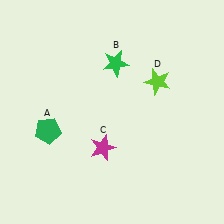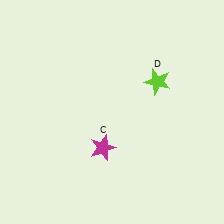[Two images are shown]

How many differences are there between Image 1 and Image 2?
There are 2 differences between the two images.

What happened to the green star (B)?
The green star (B) was removed in Image 2. It was in the top-right area of Image 1.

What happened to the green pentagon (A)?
The green pentagon (A) was removed in Image 2. It was in the bottom-left area of Image 1.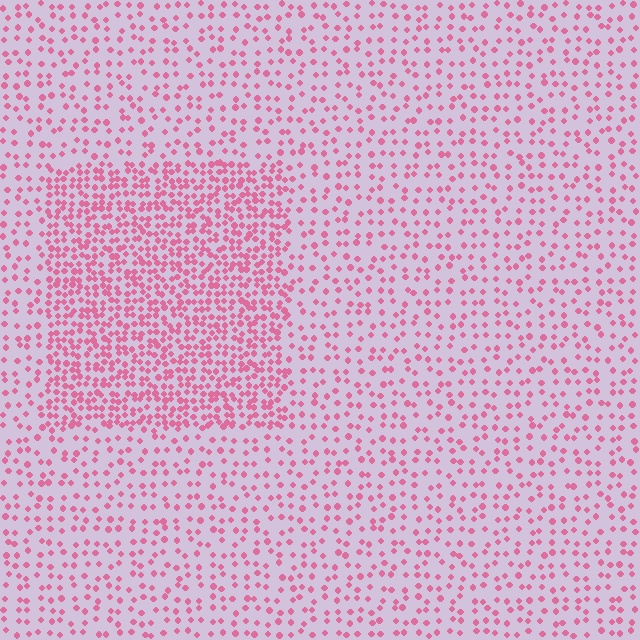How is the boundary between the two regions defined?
The boundary is defined by a change in element density (approximately 2.2x ratio). All elements are the same color, size, and shape.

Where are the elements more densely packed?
The elements are more densely packed inside the rectangle boundary.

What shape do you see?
I see a rectangle.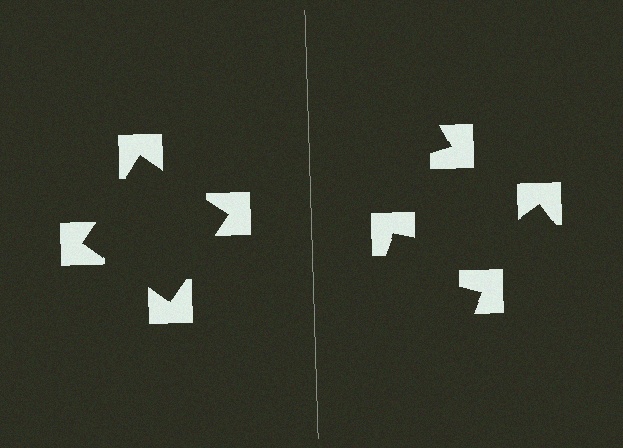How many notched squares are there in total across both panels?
8 — 4 on each side.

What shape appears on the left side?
An illusory square.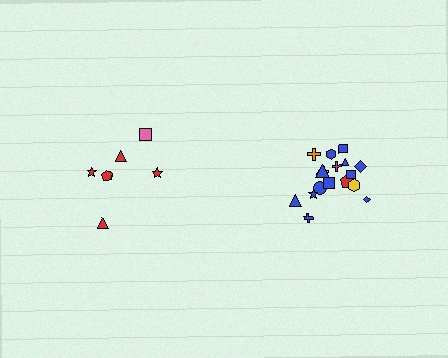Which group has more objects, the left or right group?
The right group.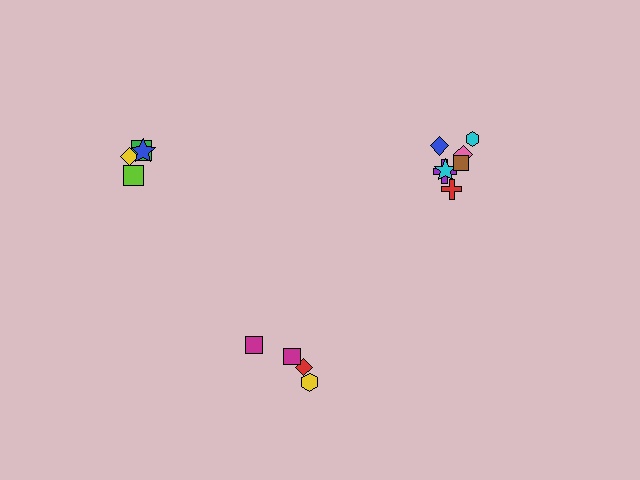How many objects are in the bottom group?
There are 4 objects.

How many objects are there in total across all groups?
There are 15 objects.